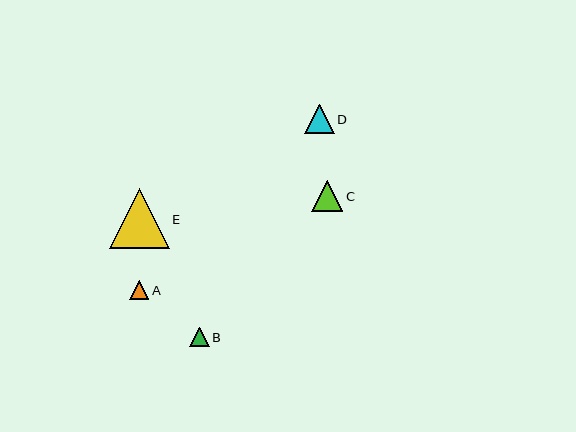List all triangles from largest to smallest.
From largest to smallest: E, C, D, A, B.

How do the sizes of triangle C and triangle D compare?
Triangle C and triangle D are approximately the same size.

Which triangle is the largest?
Triangle E is the largest with a size of approximately 60 pixels.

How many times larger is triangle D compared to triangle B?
Triangle D is approximately 1.5 times the size of triangle B.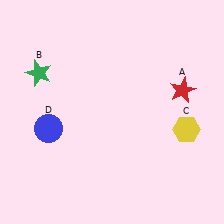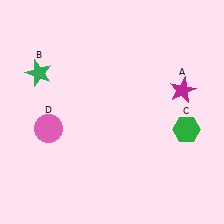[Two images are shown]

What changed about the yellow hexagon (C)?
In Image 1, C is yellow. In Image 2, it changed to green.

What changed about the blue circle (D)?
In Image 1, D is blue. In Image 2, it changed to pink.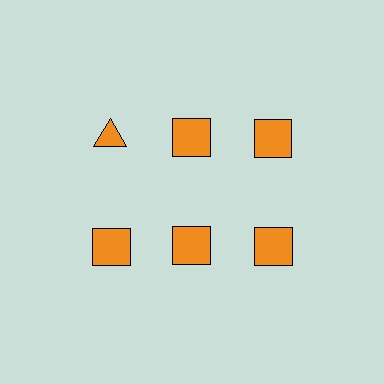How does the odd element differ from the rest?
It has a different shape: triangle instead of square.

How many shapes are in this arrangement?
There are 6 shapes arranged in a grid pattern.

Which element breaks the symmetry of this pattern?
The orange triangle in the top row, leftmost column breaks the symmetry. All other shapes are orange squares.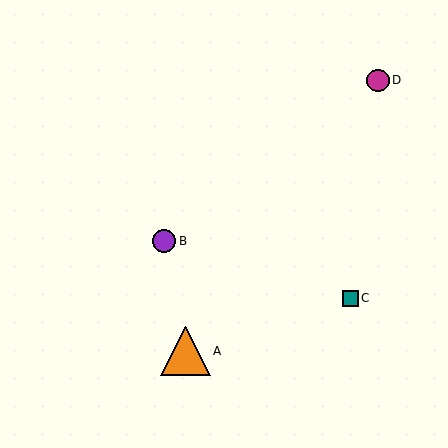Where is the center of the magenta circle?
The center of the magenta circle is at (378, 80).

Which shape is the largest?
The orange triangle (labeled A) is the largest.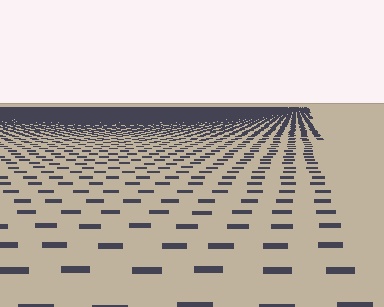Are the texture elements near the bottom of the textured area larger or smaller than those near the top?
Larger. Near the bottom, elements are closer to the viewer and appear at a bigger on-screen size.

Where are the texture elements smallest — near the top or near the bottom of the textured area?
Near the top.